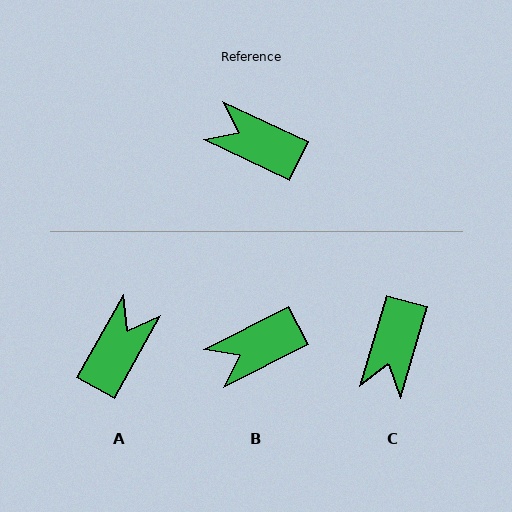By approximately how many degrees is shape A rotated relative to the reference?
Approximately 94 degrees clockwise.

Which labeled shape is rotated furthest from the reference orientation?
C, about 99 degrees away.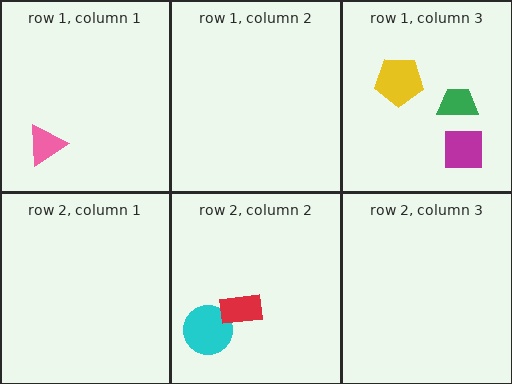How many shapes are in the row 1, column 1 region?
1.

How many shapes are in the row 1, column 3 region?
3.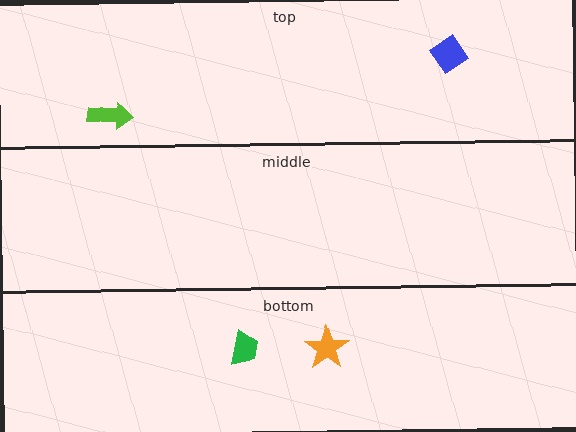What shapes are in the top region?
The blue diamond, the lime arrow.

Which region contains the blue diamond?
The top region.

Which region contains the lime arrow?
The top region.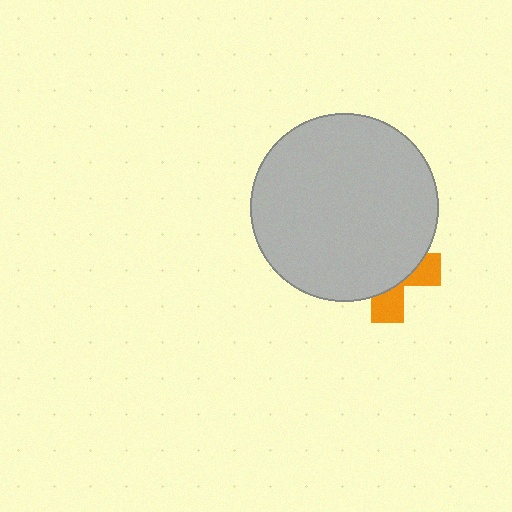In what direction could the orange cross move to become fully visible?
The orange cross could move down. That would shift it out from behind the light gray circle entirely.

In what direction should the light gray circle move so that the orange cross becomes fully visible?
The light gray circle should move up. That is the shortest direction to clear the overlap and leave the orange cross fully visible.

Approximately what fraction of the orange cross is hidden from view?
Roughly 68% of the orange cross is hidden behind the light gray circle.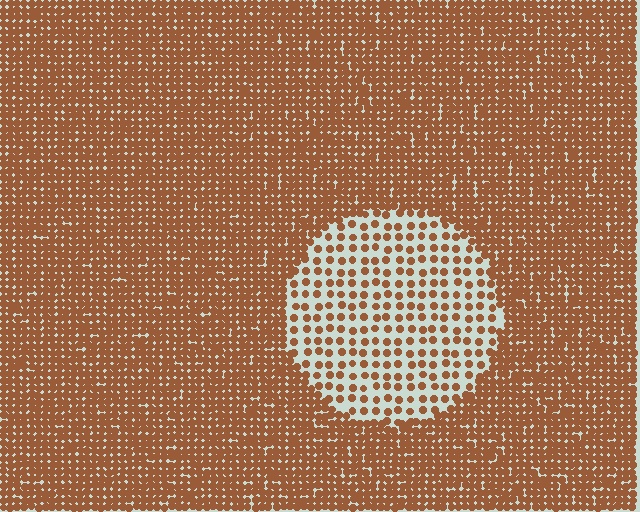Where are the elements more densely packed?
The elements are more densely packed outside the circle boundary.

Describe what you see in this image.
The image contains small brown elements arranged at two different densities. A circle-shaped region is visible where the elements are less densely packed than the surrounding area.